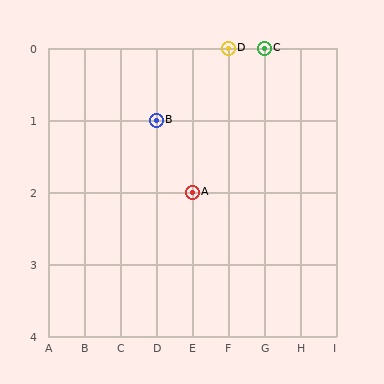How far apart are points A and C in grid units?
Points A and C are 2 columns and 2 rows apart (about 2.8 grid units diagonally).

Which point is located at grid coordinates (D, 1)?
Point B is at (D, 1).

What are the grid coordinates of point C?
Point C is at grid coordinates (G, 0).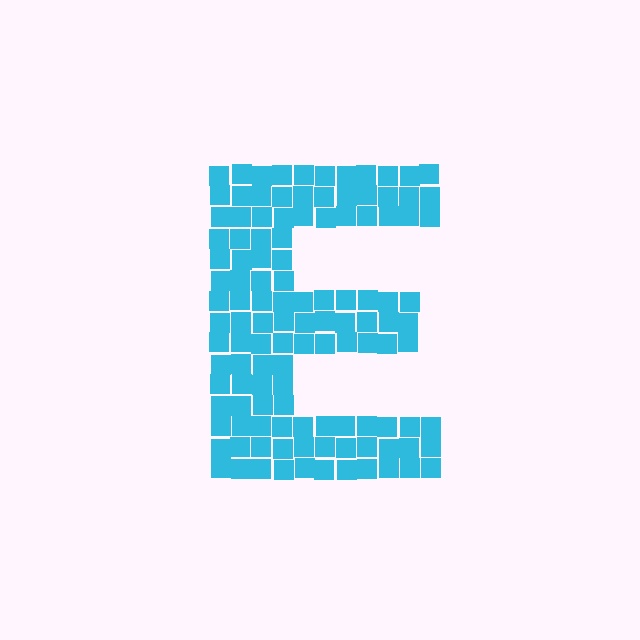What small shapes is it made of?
It is made of small squares.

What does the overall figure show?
The overall figure shows the letter E.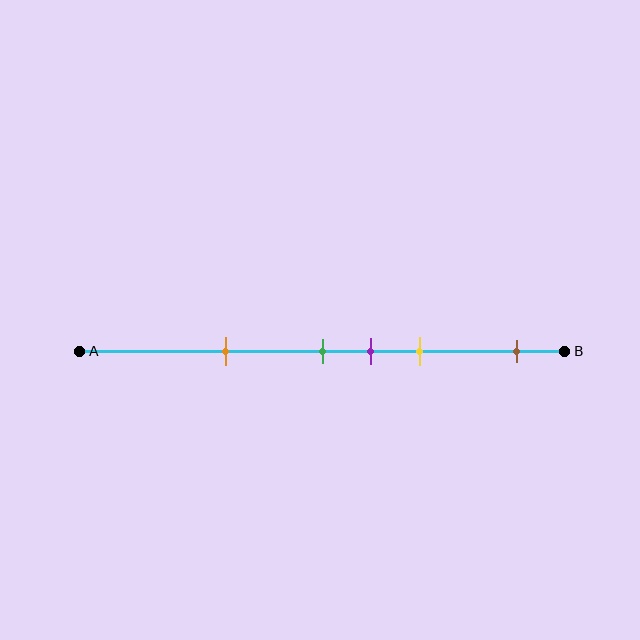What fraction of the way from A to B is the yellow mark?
The yellow mark is approximately 70% (0.7) of the way from A to B.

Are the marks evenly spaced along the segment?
No, the marks are not evenly spaced.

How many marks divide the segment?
There are 5 marks dividing the segment.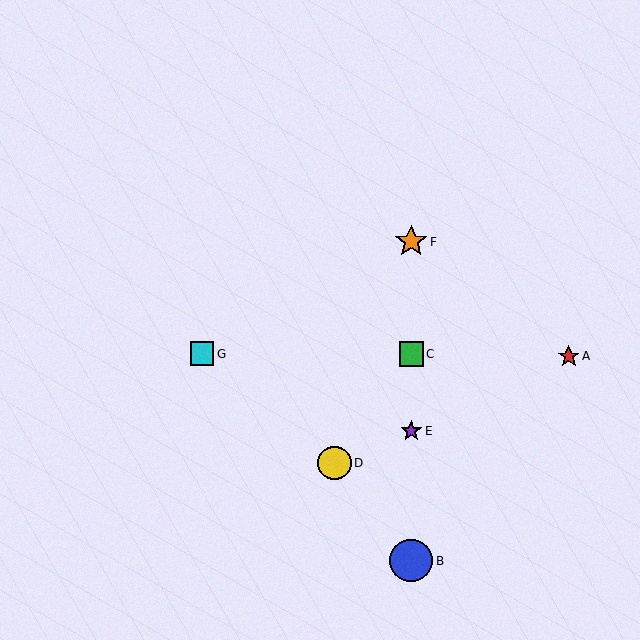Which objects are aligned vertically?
Objects B, C, E, F are aligned vertically.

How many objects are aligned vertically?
4 objects (B, C, E, F) are aligned vertically.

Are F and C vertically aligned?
Yes, both are at x≈411.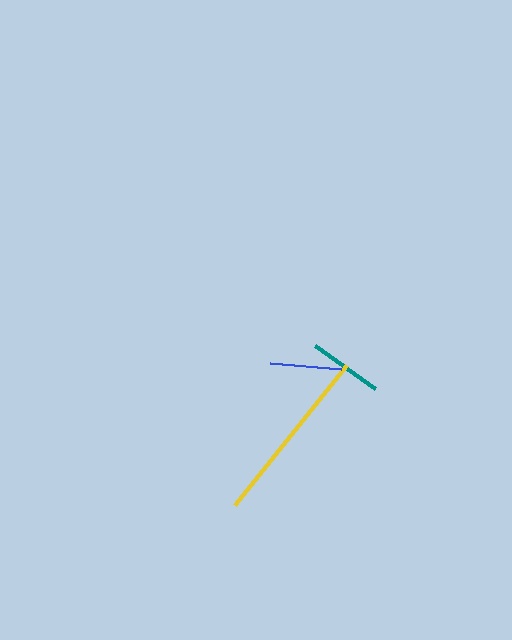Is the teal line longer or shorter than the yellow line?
The yellow line is longer than the teal line.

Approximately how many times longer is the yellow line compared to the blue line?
The yellow line is approximately 2.5 times the length of the blue line.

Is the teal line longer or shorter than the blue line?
The teal line is longer than the blue line.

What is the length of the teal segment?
The teal segment is approximately 74 pixels long.